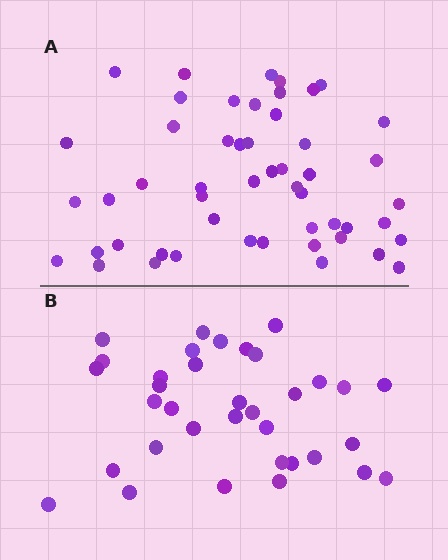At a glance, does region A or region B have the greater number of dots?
Region A (the top region) has more dots.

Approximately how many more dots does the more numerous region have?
Region A has approximately 15 more dots than region B.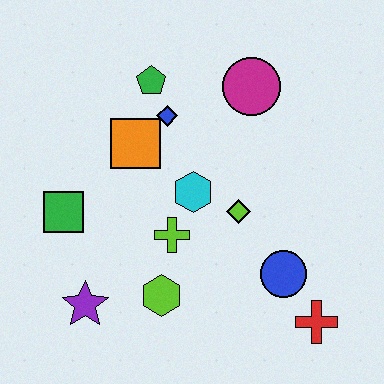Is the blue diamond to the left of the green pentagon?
No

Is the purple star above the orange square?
No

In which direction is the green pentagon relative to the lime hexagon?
The green pentagon is above the lime hexagon.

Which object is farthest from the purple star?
The magenta circle is farthest from the purple star.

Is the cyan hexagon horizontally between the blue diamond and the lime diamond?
Yes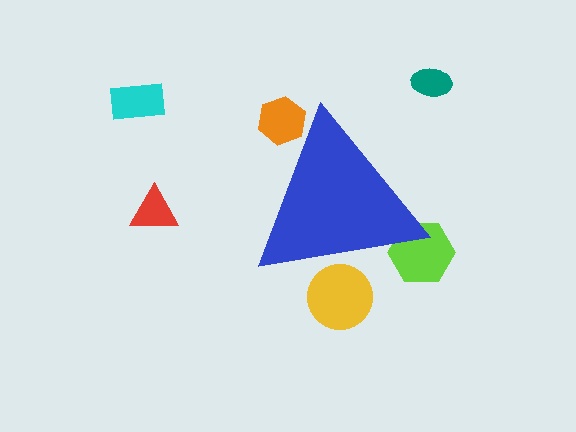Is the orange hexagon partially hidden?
Yes, the orange hexagon is partially hidden behind the blue triangle.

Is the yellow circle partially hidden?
Yes, the yellow circle is partially hidden behind the blue triangle.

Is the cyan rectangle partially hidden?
No, the cyan rectangle is fully visible.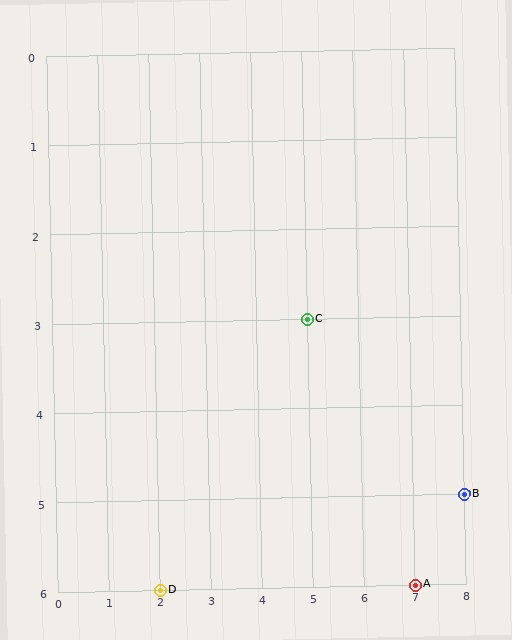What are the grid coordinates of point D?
Point D is at grid coordinates (2, 6).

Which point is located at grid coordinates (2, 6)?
Point D is at (2, 6).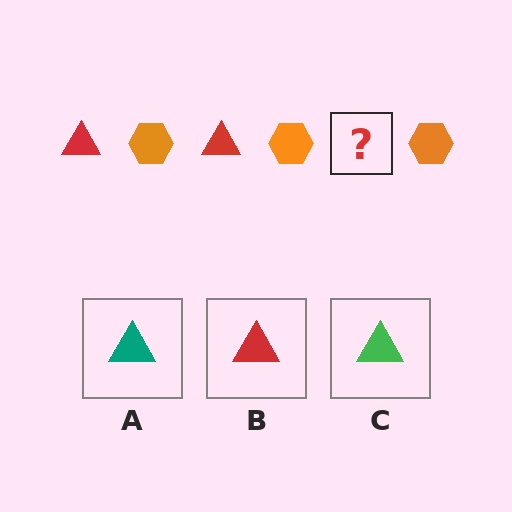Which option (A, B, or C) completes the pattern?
B.